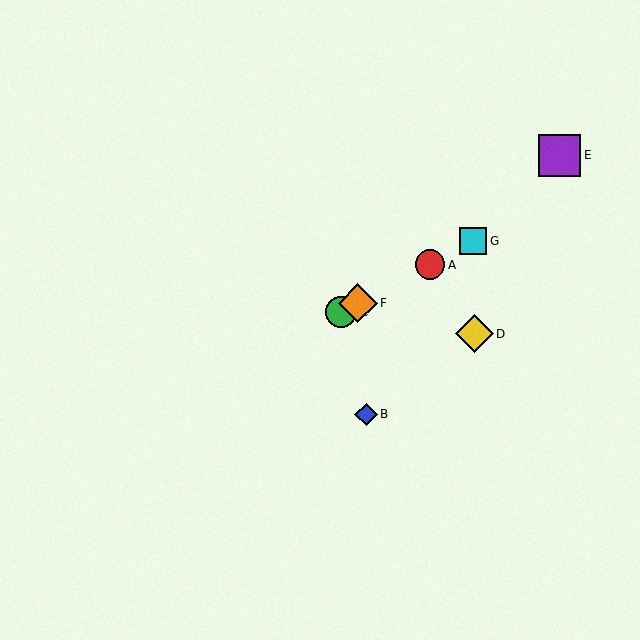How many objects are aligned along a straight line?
4 objects (A, C, F, G) are aligned along a straight line.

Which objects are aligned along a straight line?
Objects A, C, F, G are aligned along a straight line.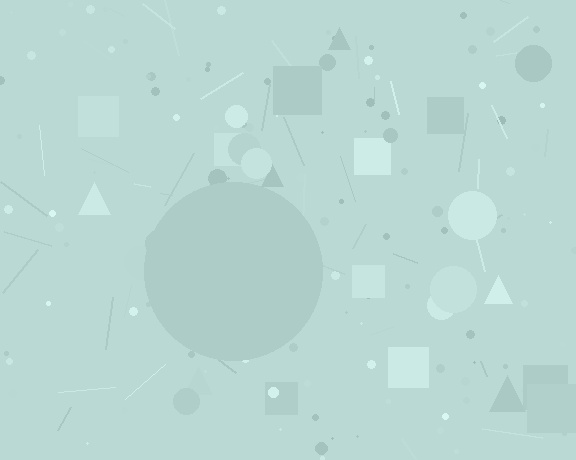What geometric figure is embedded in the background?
A circle is embedded in the background.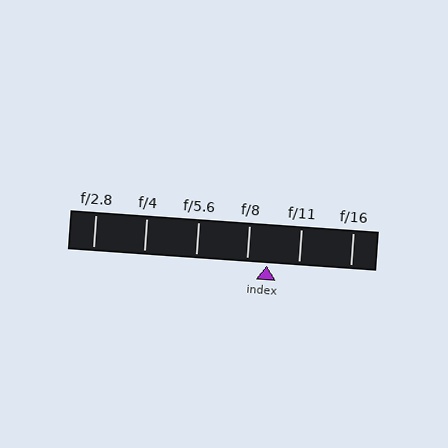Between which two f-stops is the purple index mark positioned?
The index mark is between f/8 and f/11.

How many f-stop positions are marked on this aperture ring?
There are 6 f-stop positions marked.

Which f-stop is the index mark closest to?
The index mark is closest to f/8.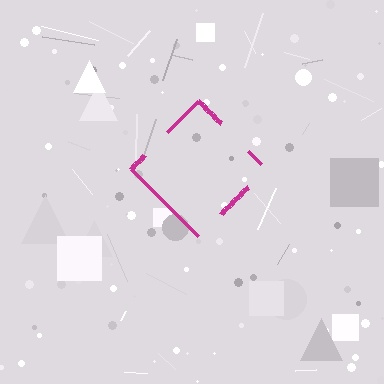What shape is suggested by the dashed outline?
The dashed outline suggests a diamond.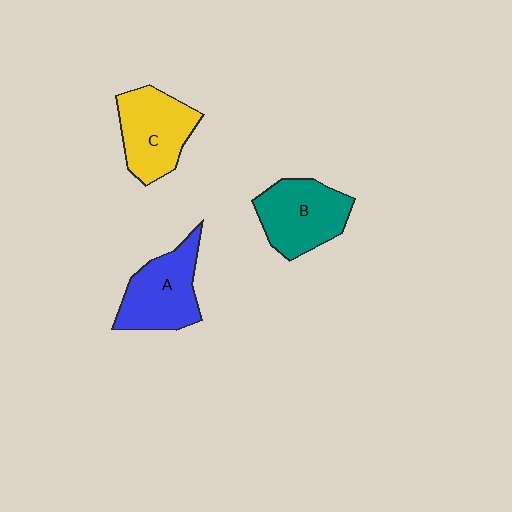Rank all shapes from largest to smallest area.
From largest to smallest: A (blue), B (teal), C (yellow).